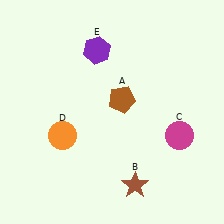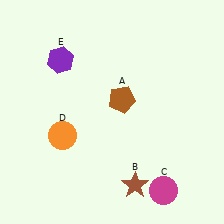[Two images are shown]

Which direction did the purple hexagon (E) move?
The purple hexagon (E) moved left.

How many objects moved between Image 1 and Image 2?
2 objects moved between the two images.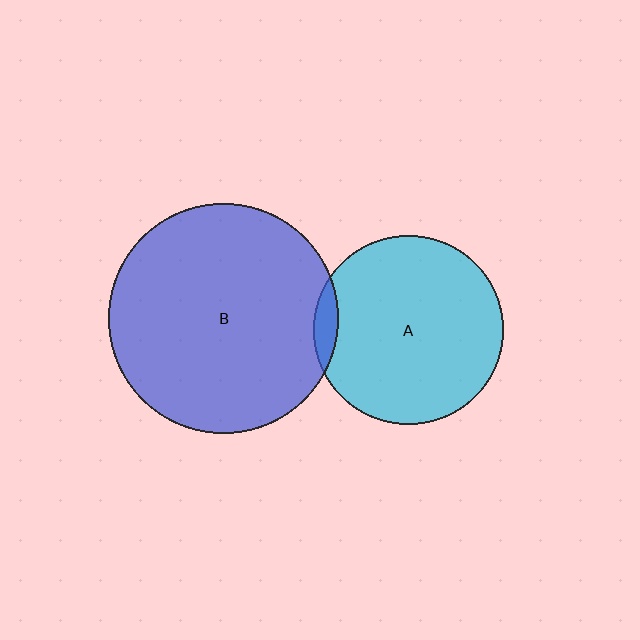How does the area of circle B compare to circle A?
Approximately 1.5 times.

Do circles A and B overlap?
Yes.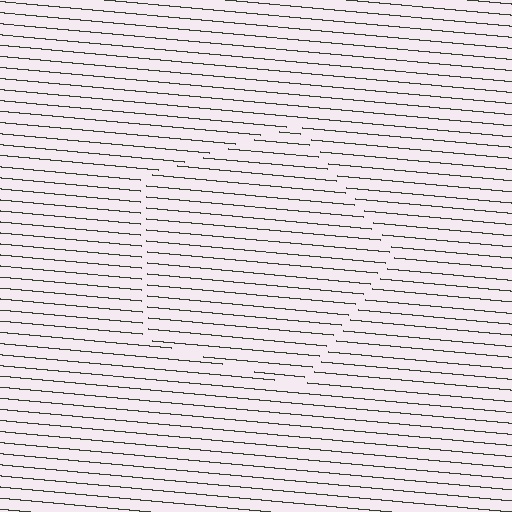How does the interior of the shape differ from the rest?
The interior of the shape contains the same grating, shifted by half a period — the contour is defined by the phase discontinuity where line-ends from the inner and outer gratings abut.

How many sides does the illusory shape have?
5 sides — the line-ends trace a pentagon.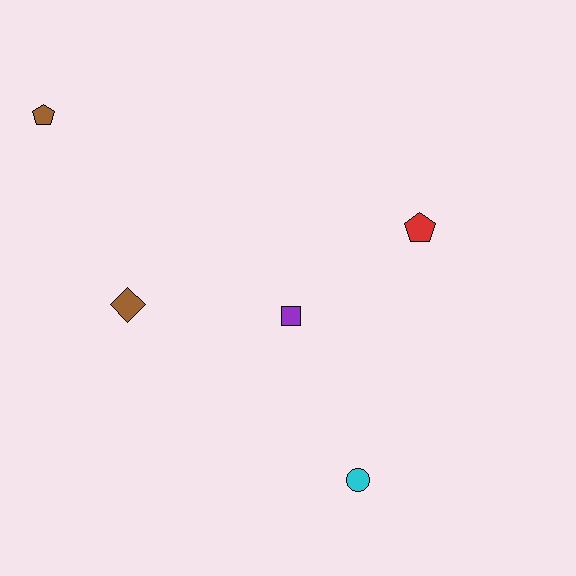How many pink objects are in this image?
There are no pink objects.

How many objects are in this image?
There are 5 objects.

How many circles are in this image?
There is 1 circle.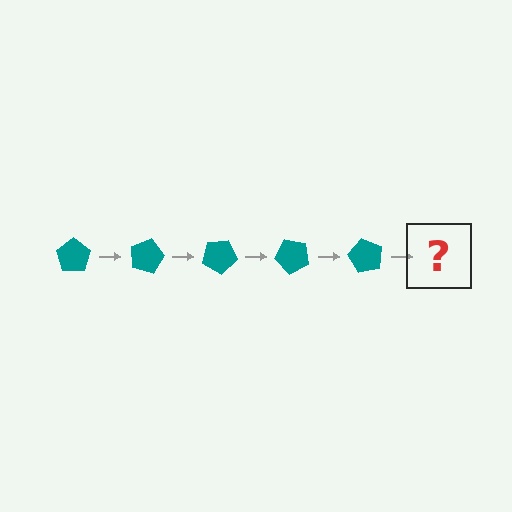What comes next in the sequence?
The next element should be a teal pentagon rotated 75 degrees.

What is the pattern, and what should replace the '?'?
The pattern is that the pentagon rotates 15 degrees each step. The '?' should be a teal pentagon rotated 75 degrees.